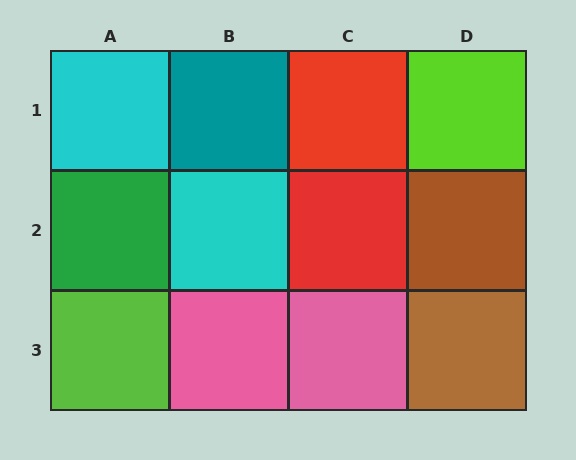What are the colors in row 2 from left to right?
Green, cyan, red, brown.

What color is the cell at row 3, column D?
Brown.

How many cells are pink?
2 cells are pink.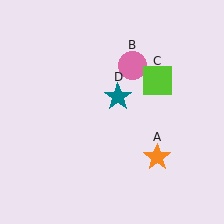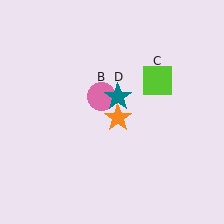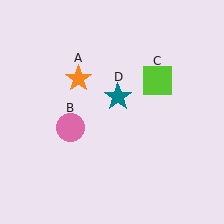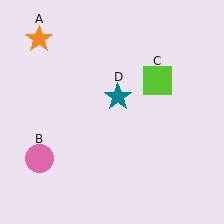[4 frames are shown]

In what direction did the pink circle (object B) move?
The pink circle (object B) moved down and to the left.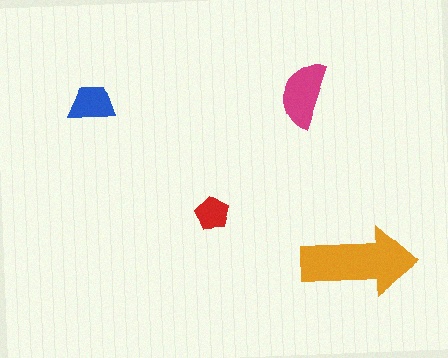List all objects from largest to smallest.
The orange arrow, the magenta semicircle, the blue trapezoid, the red pentagon.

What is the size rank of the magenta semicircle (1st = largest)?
2nd.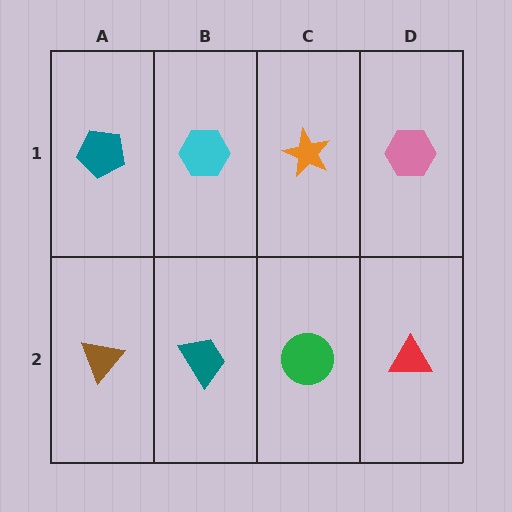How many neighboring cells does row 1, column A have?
2.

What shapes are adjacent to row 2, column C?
An orange star (row 1, column C), a teal trapezoid (row 2, column B), a red triangle (row 2, column D).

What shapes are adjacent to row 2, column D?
A pink hexagon (row 1, column D), a green circle (row 2, column C).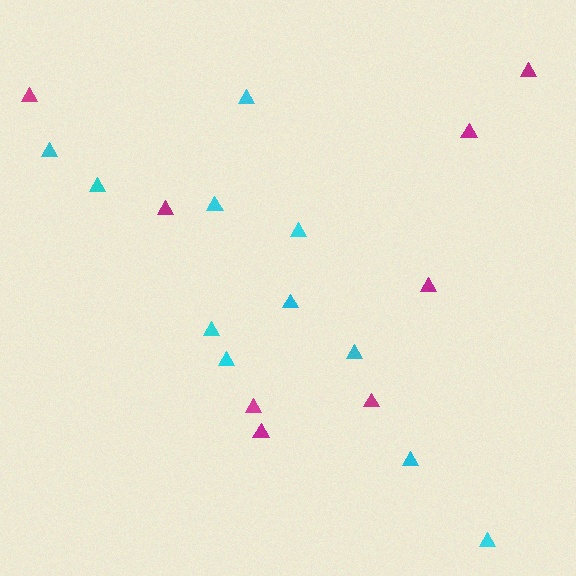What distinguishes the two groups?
There are 2 groups: one group of cyan triangles (11) and one group of magenta triangles (8).